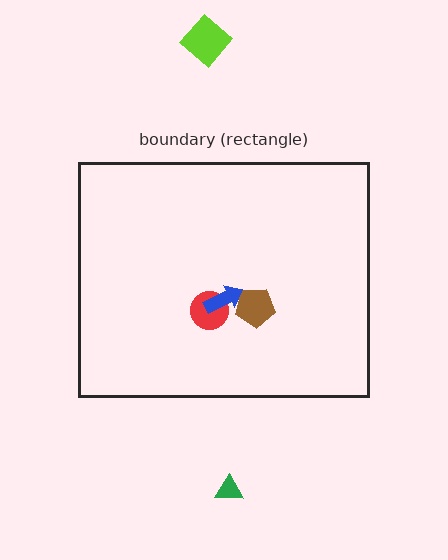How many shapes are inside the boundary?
3 inside, 2 outside.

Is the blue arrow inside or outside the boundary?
Inside.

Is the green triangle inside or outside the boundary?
Outside.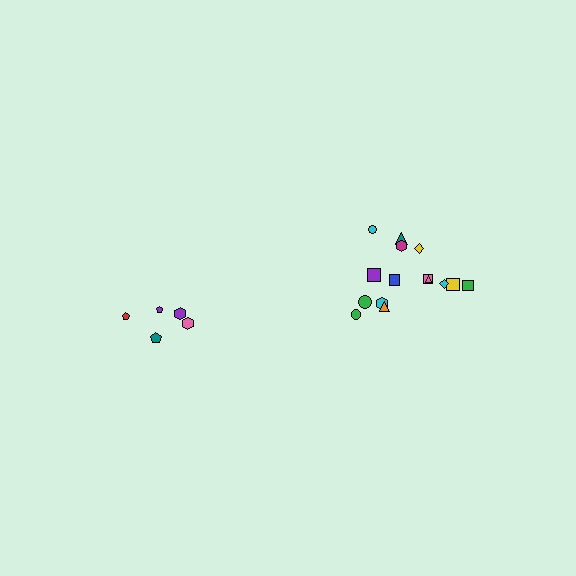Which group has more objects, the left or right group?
The right group.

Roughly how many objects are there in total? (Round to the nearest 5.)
Roughly 20 objects in total.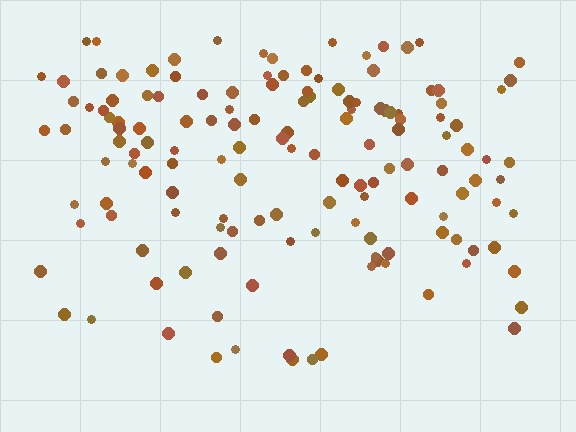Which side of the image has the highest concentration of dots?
The top.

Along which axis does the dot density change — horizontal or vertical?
Vertical.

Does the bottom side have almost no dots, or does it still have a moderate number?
Still a moderate number, just noticeably fewer than the top.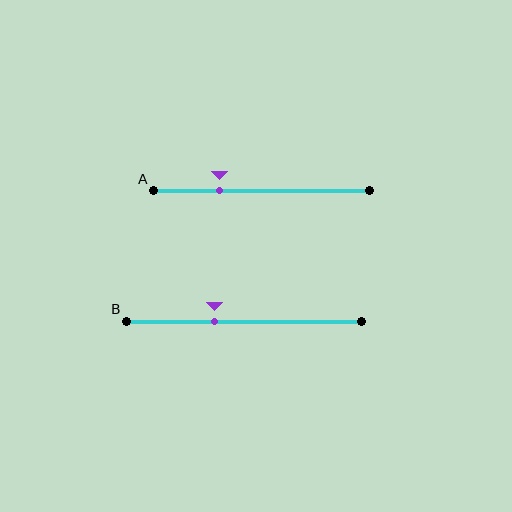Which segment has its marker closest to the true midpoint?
Segment B has its marker closest to the true midpoint.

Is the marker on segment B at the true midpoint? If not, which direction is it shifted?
No, the marker on segment B is shifted to the left by about 13% of the segment length.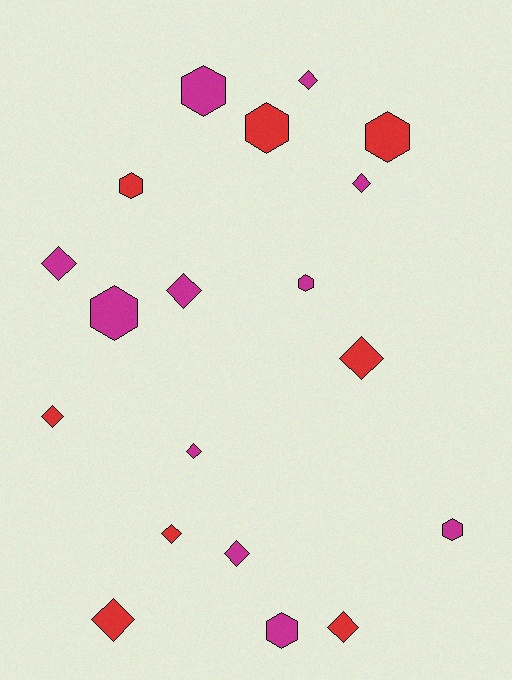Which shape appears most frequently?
Diamond, with 11 objects.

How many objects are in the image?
There are 19 objects.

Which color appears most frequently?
Magenta, with 11 objects.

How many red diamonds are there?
There are 5 red diamonds.